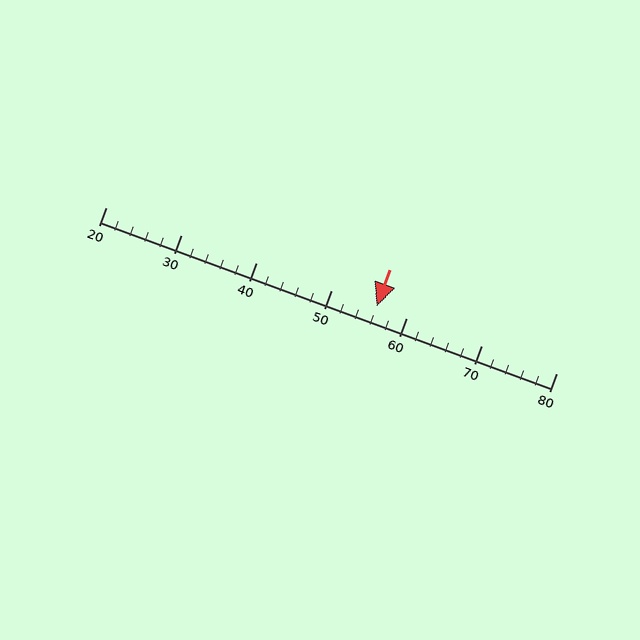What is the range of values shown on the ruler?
The ruler shows values from 20 to 80.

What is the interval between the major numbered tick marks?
The major tick marks are spaced 10 units apart.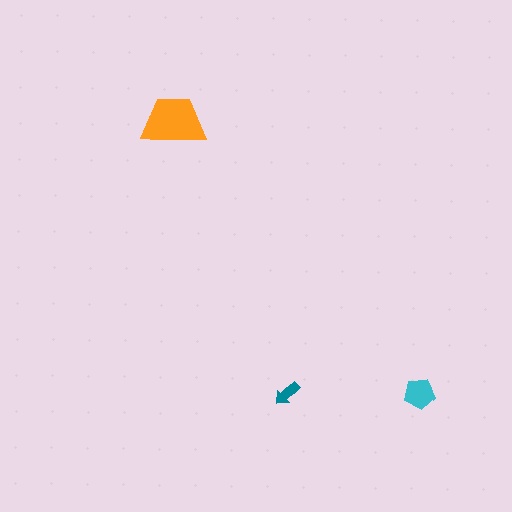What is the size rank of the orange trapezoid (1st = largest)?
1st.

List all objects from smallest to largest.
The teal arrow, the cyan pentagon, the orange trapezoid.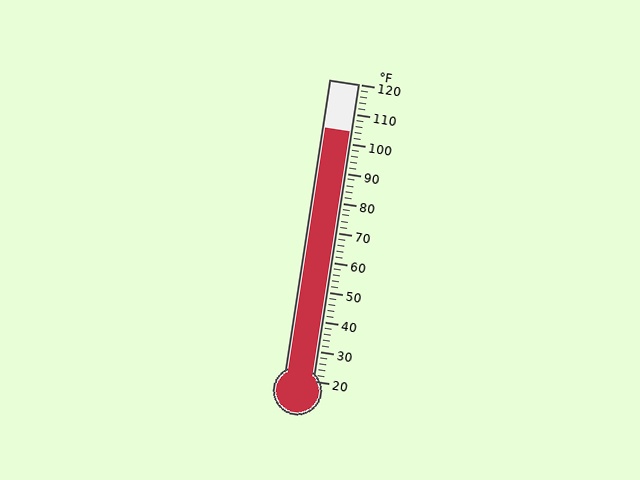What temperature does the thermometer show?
The thermometer shows approximately 104°F.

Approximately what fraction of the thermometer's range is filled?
The thermometer is filled to approximately 85% of its range.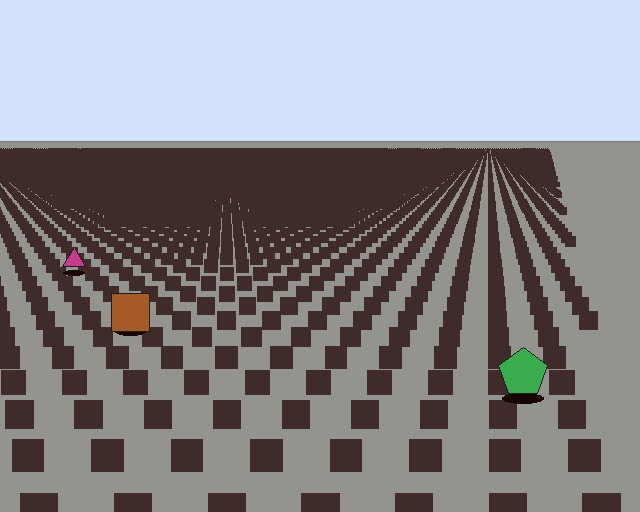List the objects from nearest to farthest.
From nearest to farthest: the green pentagon, the brown square, the magenta triangle.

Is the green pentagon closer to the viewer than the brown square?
Yes. The green pentagon is closer — you can tell from the texture gradient: the ground texture is coarser near it.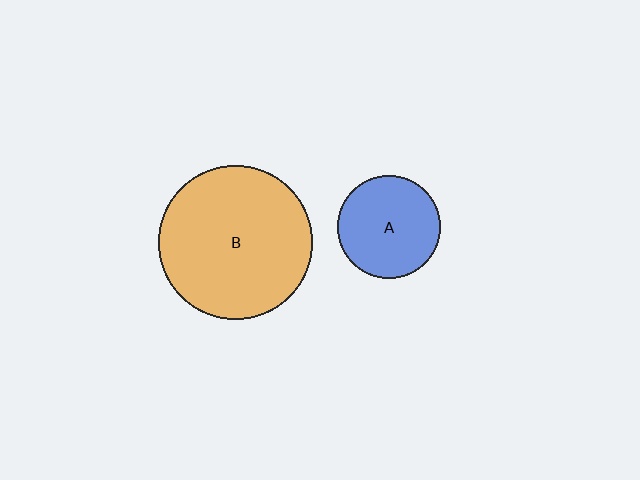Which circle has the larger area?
Circle B (orange).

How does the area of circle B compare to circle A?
Approximately 2.2 times.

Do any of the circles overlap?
No, none of the circles overlap.